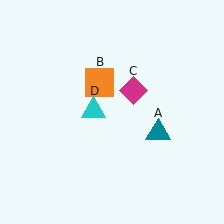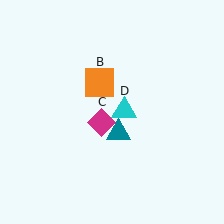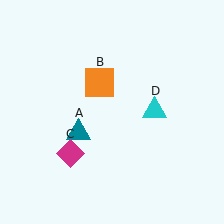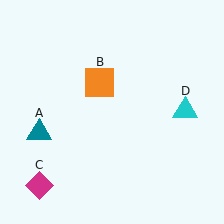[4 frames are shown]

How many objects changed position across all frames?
3 objects changed position: teal triangle (object A), magenta diamond (object C), cyan triangle (object D).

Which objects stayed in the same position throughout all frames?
Orange square (object B) remained stationary.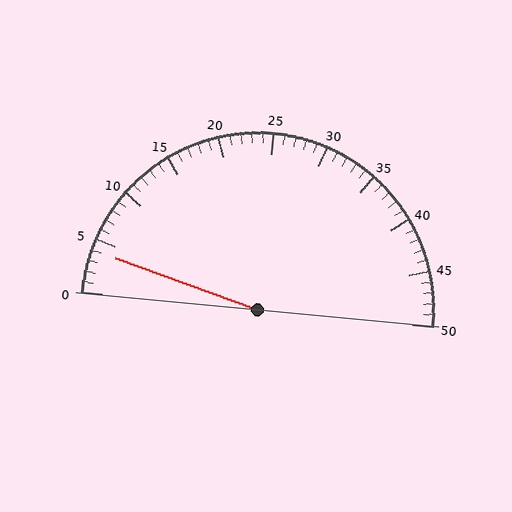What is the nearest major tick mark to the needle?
The nearest major tick mark is 5.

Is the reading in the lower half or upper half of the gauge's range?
The reading is in the lower half of the range (0 to 50).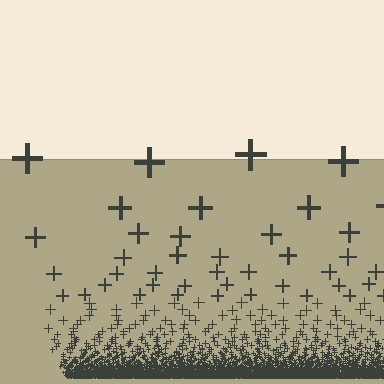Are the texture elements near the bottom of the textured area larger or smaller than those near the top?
Smaller. The gradient is inverted — elements near the bottom are smaller and denser.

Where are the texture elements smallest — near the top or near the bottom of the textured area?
Near the bottom.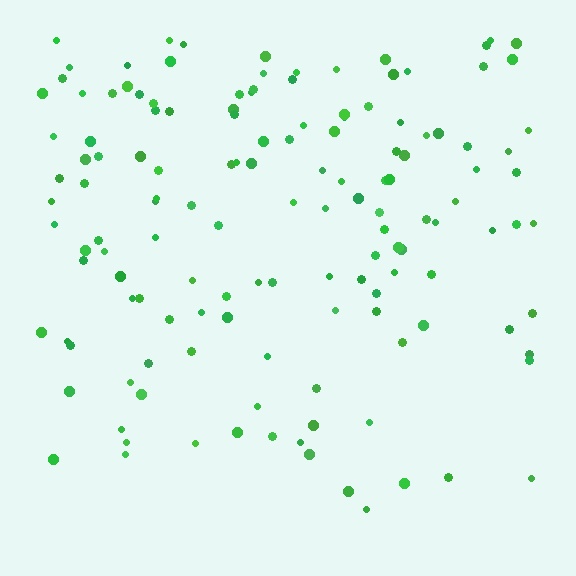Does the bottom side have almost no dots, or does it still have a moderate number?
Still a moderate number, just noticeably fewer than the top.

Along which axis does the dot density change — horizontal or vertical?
Vertical.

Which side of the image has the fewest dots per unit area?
The bottom.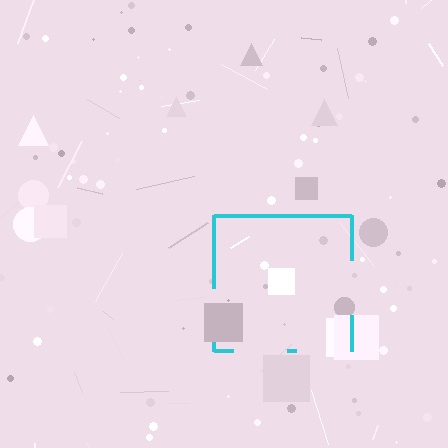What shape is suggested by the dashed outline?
The dashed outline suggests a square.